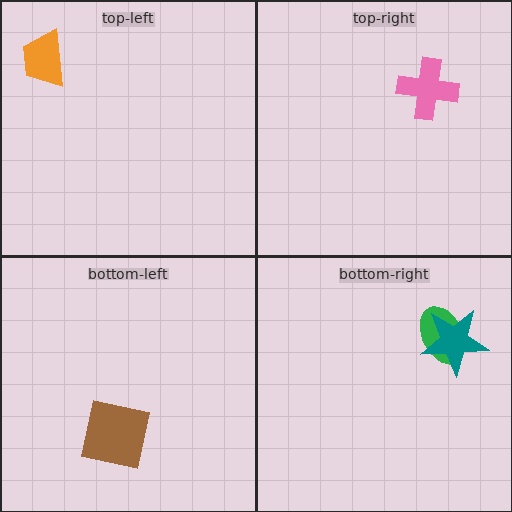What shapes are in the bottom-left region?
The brown square.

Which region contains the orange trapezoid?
The top-left region.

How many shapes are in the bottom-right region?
2.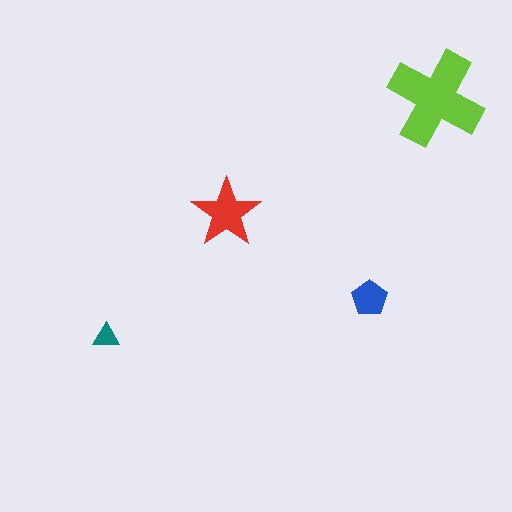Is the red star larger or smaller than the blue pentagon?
Larger.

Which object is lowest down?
The teal triangle is bottommost.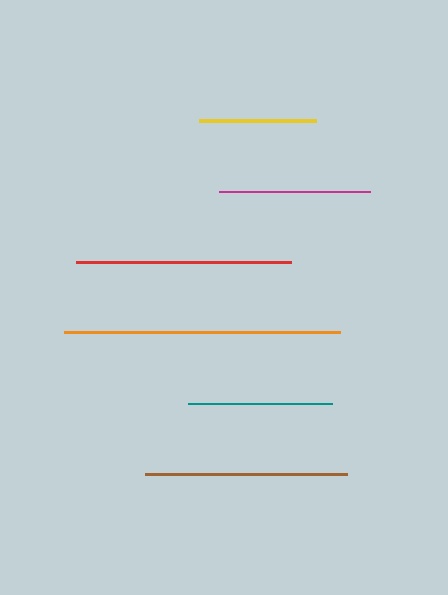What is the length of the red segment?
The red segment is approximately 215 pixels long.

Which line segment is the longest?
The orange line is the longest at approximately 277 pixels.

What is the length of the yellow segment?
The yellow segment is approximately 117 pixels long.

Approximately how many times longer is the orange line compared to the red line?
The orange line is approximately 1.3 times the length of the red line.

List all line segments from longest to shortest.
From longest to shortest: orange, red, brown, magenta, teal, yellow.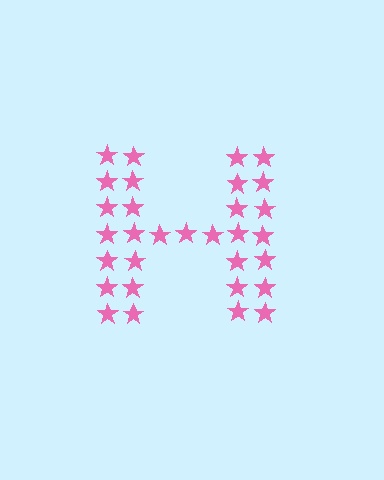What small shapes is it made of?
It is made of small stars.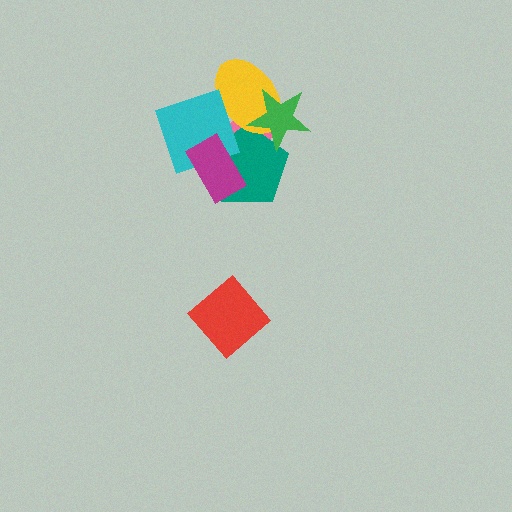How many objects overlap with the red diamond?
0 objects overlap with the red diamond.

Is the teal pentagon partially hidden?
Yes, it is partially covered by another shape.